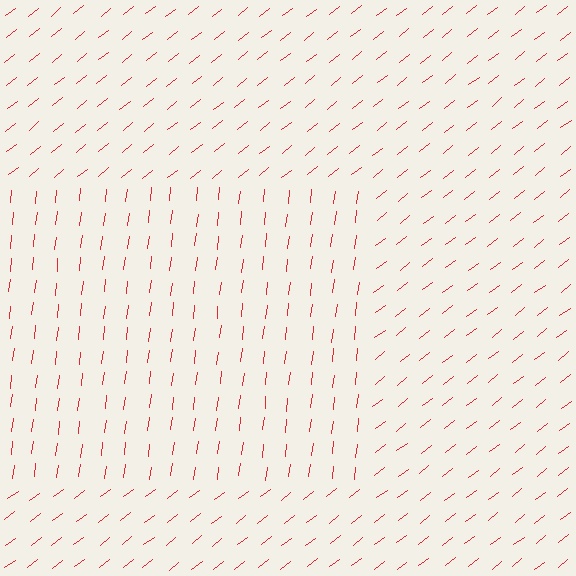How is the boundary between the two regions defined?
The boundary is defined purely by a change in line orientation (approximately 45 degrees difference). All lines are the same color and thickness.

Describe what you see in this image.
The image is filled with small red line segments. A rectangle region in the image has lines oriented differently from the surrounding lines, creating a visible texture boundary.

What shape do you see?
I see a rectangle.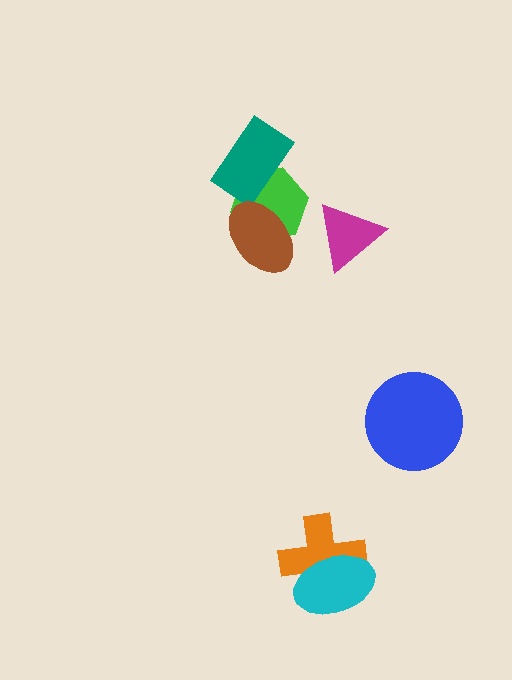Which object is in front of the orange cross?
The cyan ellipse is in front of the orange cross.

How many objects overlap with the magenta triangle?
0 objects overlap with the magenta triangle.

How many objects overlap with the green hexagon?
2 objects overlap with the green hexagon.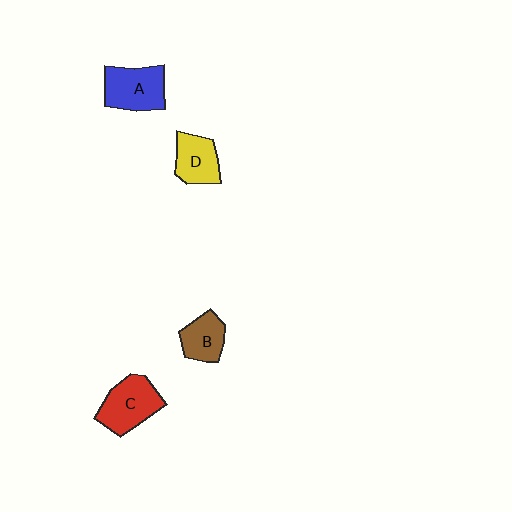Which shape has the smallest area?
Shape B (brown).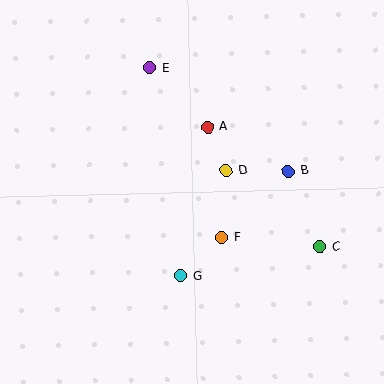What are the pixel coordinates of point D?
Point D is at (226, 171).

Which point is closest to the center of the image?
Point D at (226, 171) is closest to the center.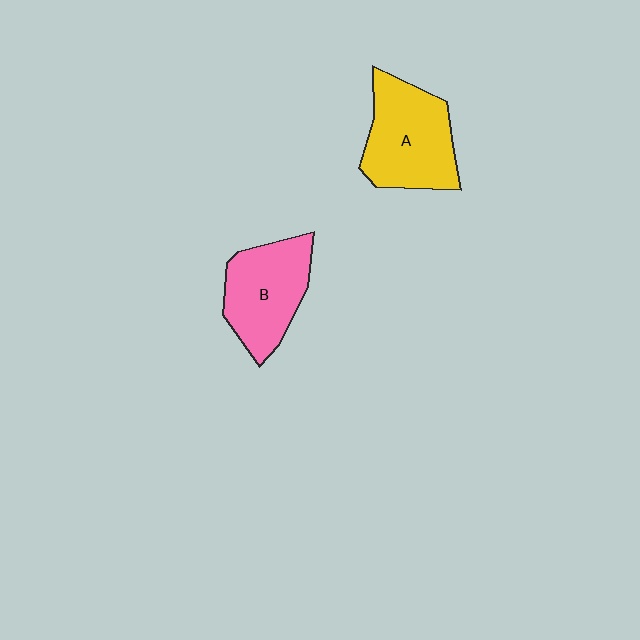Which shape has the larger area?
Shape A (yellow).